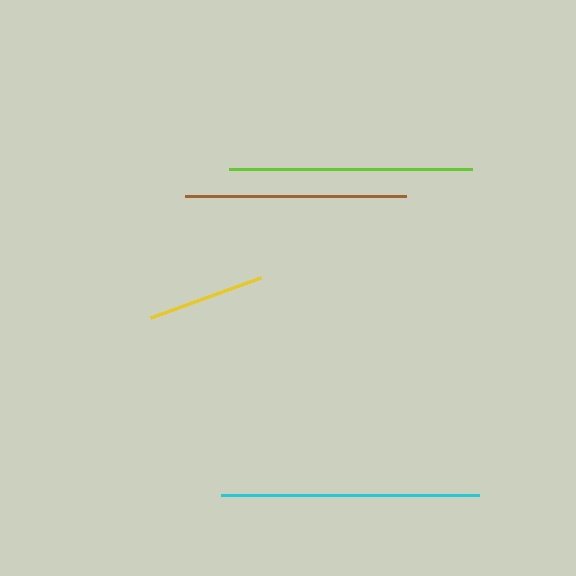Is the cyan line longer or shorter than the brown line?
The cyan line is longer than the brown line.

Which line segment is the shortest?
The yellow line is the shortest at approximately 117 pixels.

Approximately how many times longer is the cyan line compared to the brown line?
The cyan line is approximately 1.2 times the length of the brown line.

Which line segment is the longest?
The cyan line is the longest at approximately 258 pixels.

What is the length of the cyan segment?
The cyan segment is approximately 258 pixels long.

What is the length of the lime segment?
The lime segment is approximately 243 pixels long.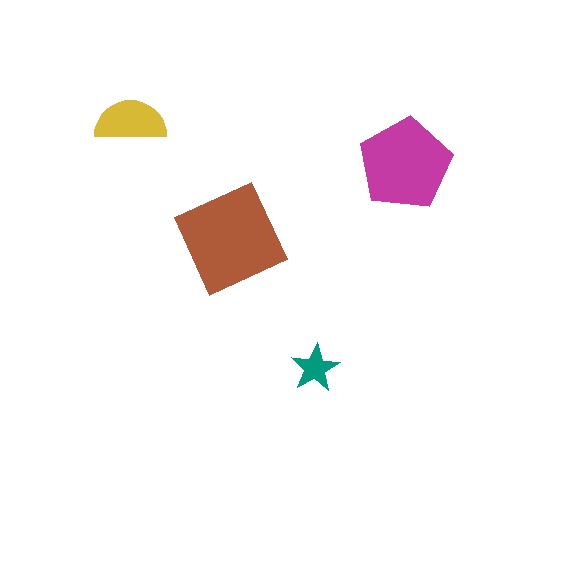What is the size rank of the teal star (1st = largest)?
4th.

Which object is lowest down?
The teal star is bottommost.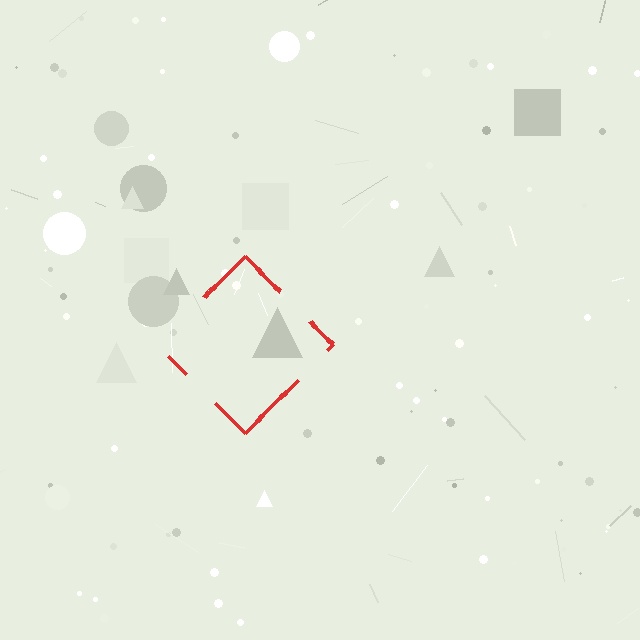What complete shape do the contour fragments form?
The contour fragments form a diamond.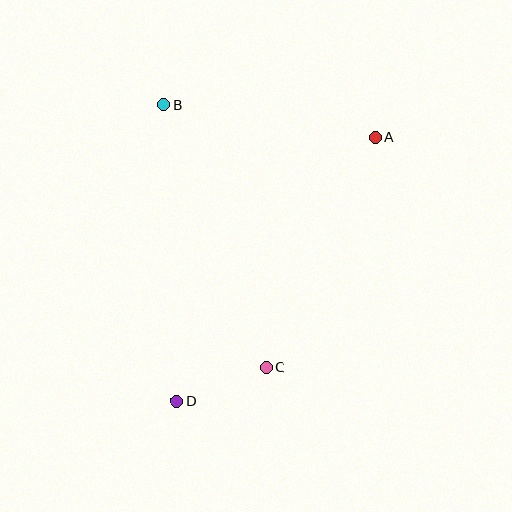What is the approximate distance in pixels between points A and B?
The distance between A and B is approximately 214 pixels.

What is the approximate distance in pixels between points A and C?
The distance between A and C is approximately 255 pixels.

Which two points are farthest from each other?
Points A and D are farthest from each other.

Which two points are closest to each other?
Points C and D are closest to each other.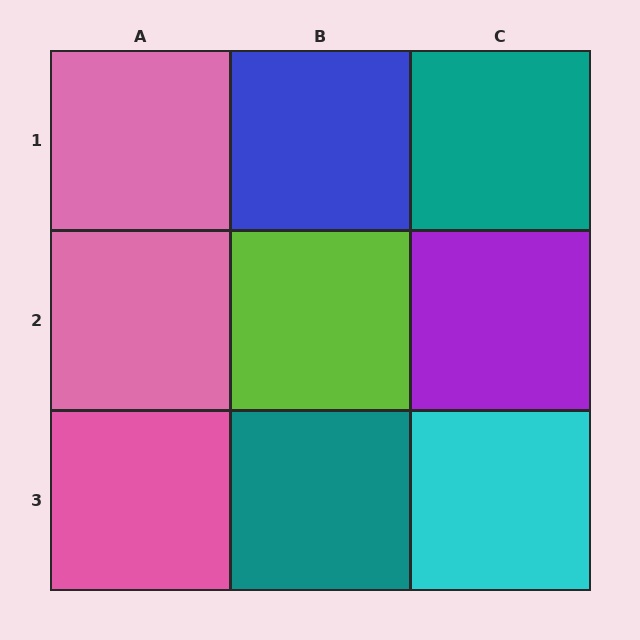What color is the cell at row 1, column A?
Pink.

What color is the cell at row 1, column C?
Teal.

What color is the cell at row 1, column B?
Blue.